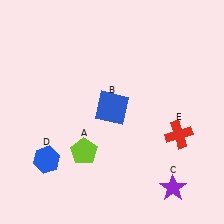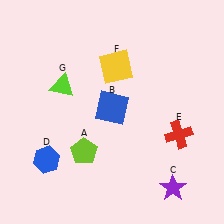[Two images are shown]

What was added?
A yellow square (F), a lime triangle (G) were added in Image 2.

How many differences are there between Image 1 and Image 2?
There are 2 differences between the two images.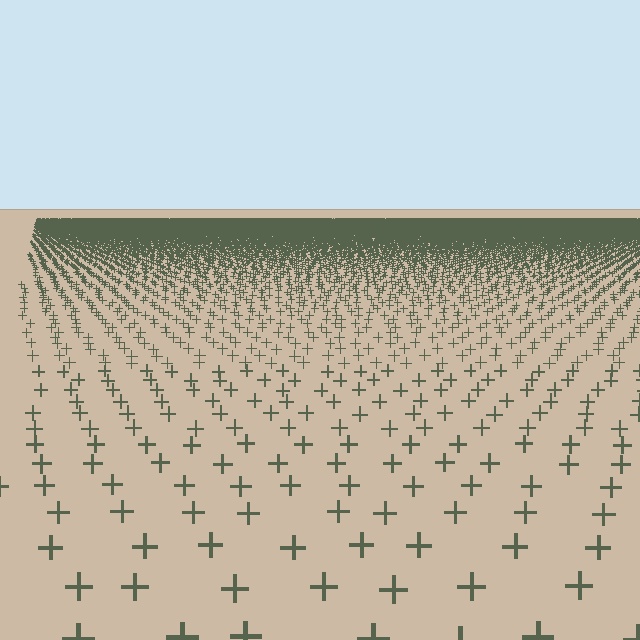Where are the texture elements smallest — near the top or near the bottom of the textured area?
Near the top.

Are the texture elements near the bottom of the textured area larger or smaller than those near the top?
Larger. Near the bottom, elements are closer to the viewer and appear at a bigger on-screen size.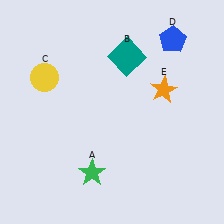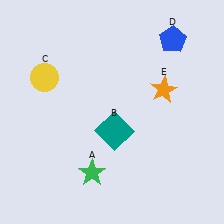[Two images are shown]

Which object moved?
The teal square (B) moved down.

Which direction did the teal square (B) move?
The teal square (B) moved down.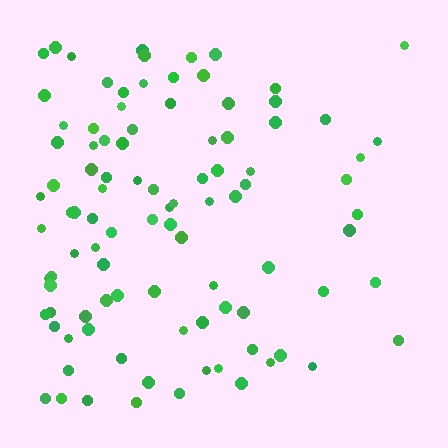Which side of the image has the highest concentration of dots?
The left.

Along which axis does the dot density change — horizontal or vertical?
Horizontal.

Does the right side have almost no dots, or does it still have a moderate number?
Still a moderate number, just noticeably fewer than the left.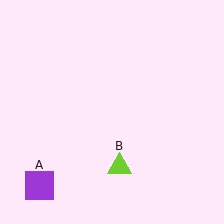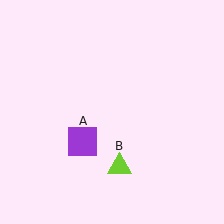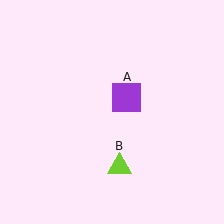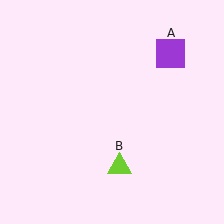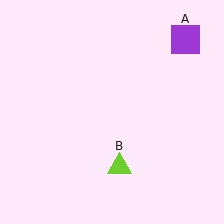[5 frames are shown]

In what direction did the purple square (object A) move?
The purple square (object A) moved up and to the right.